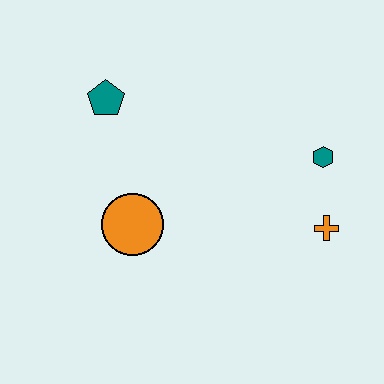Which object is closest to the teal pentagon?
The orange circle is closest to the teal pentagon.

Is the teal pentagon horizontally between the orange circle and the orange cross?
No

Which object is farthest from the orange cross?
The teal pentagon is farthest from the orange cross.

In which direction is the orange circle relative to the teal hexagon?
The orange circle is to the left of the teal hexagon.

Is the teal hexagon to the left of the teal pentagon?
No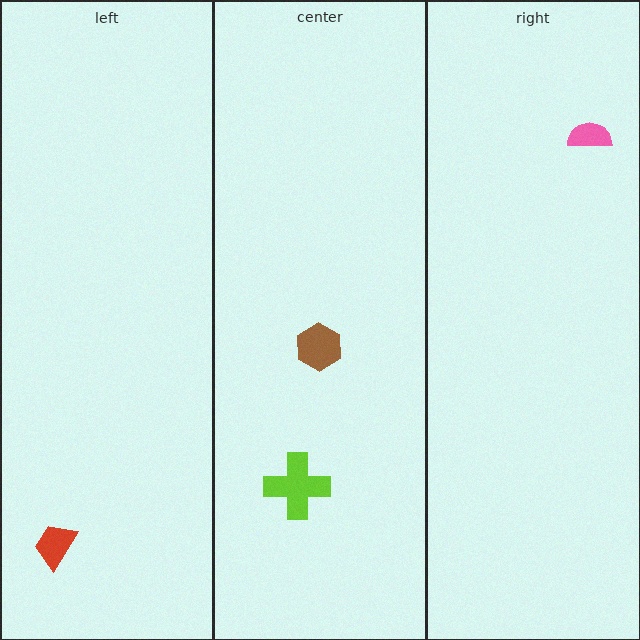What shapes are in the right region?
The pink semicircle.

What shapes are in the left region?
The red trapezoid.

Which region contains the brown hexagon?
The center region.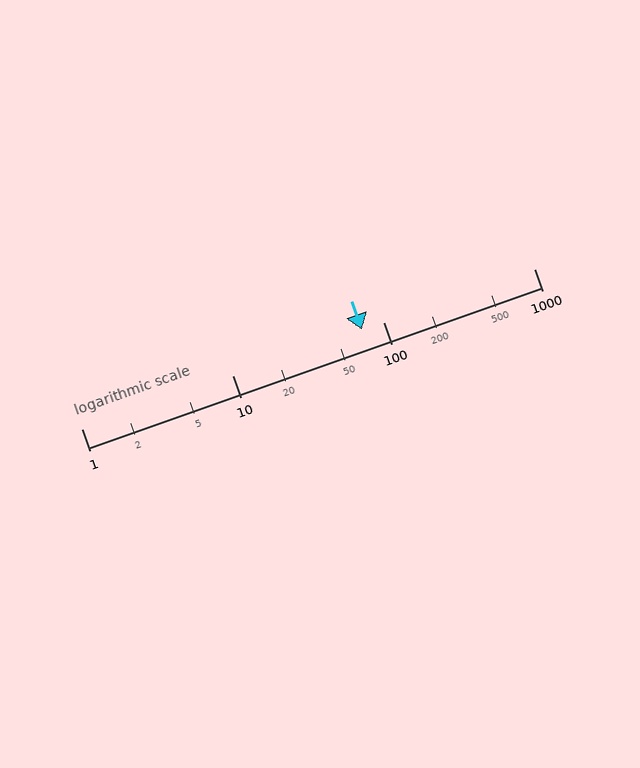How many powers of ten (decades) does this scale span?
The scale spans 3 decades, from 1 to 1000.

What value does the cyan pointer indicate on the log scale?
The pointer indicates approximately 72.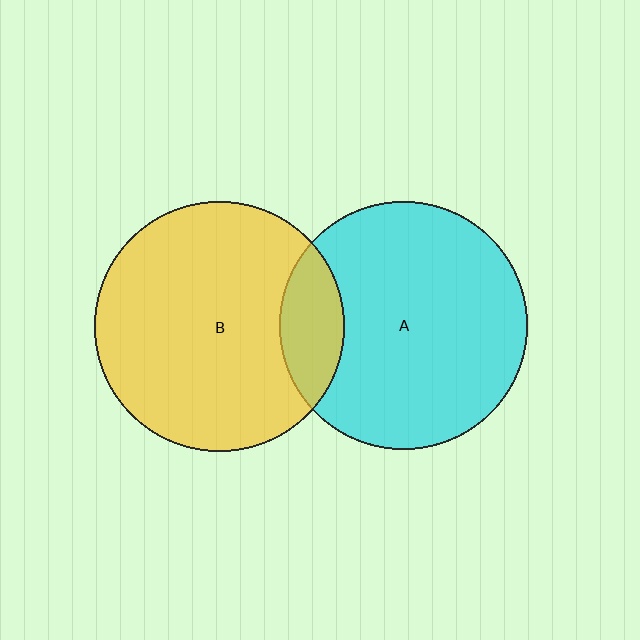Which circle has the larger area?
Circle B (yellow).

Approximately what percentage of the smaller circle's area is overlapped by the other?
Approximately 15%.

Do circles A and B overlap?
Yes.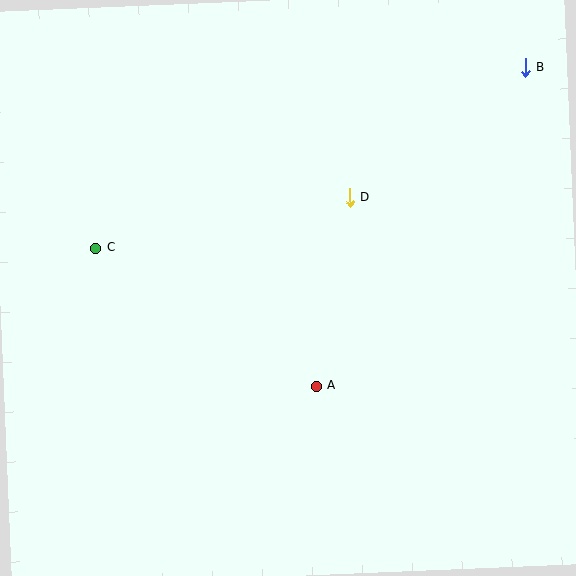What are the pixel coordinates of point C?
Point C is at (96, 248).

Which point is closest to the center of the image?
Point A at (317, 386) is closest to the center.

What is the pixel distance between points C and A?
The distance between C and A is 260 pixels.